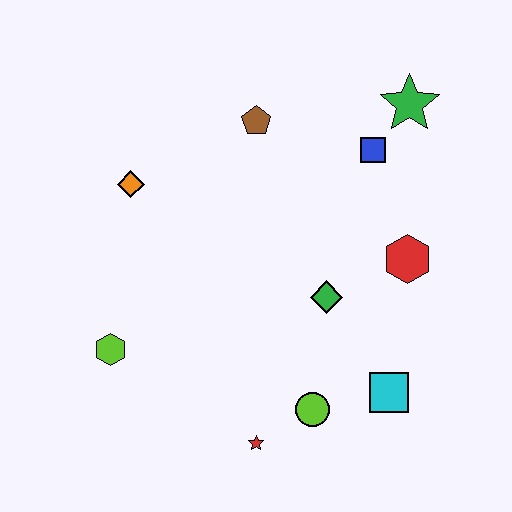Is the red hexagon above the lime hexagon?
Yes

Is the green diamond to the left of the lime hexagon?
No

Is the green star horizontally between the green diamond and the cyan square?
No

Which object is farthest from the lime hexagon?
The green star is farthest from the lime hexagon.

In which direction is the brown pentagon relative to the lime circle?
The brown pentagon is above the lime circle.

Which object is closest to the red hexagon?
The green diamond is closest to the red hexagon.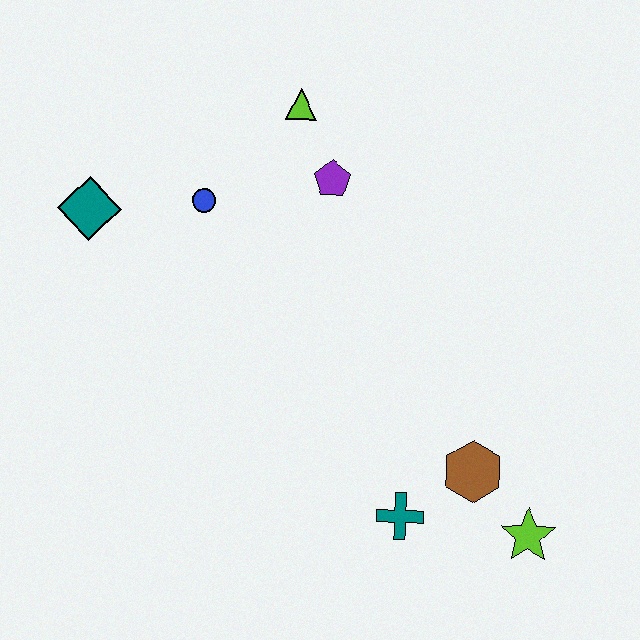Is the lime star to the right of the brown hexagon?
Yes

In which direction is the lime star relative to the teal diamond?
The lime star is to the right of the teal diamond.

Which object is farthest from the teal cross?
The teal diamond is farthest from the teal cross.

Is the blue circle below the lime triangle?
Yes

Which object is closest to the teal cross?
The brown hexagon is closest to the teal cross.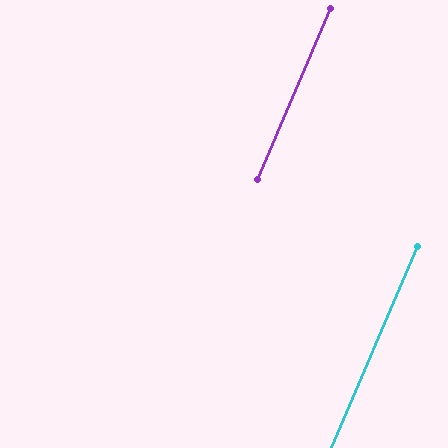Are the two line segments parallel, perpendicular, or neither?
Parallel — their directions differ by only 0.4°.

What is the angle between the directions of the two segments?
Approximately 0 degrees.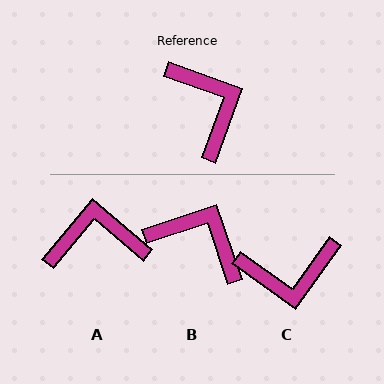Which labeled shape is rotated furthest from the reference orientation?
C, about 106 degrees away.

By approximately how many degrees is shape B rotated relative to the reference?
Approximately 39 degrees counter-clockwise.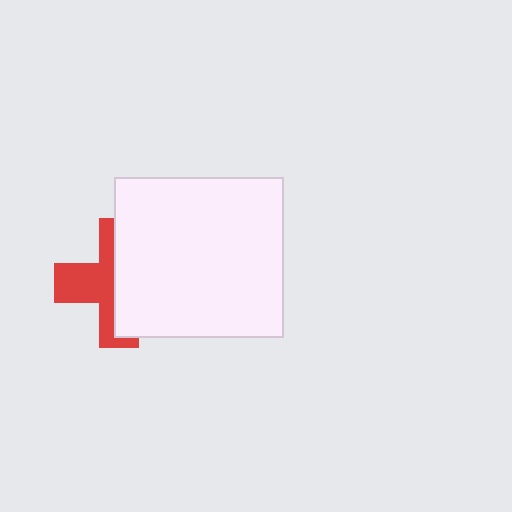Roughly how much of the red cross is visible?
A small part of it is visible (roughly 44%).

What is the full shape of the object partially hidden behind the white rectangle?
The partially hidden object is a red cross.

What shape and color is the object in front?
The object in front is a white rectangle.